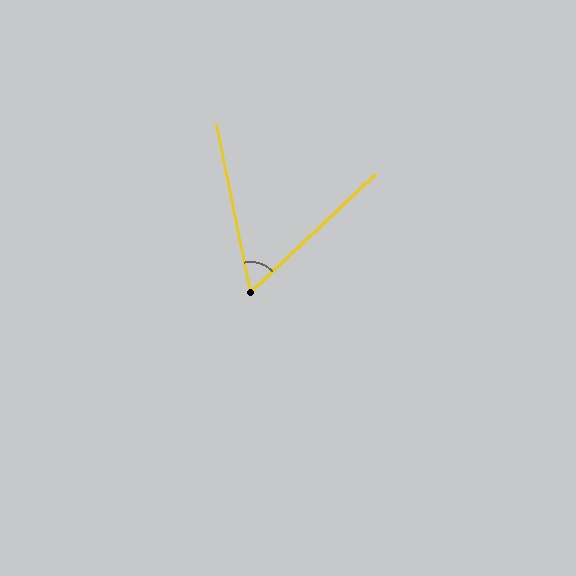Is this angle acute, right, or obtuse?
It is acute.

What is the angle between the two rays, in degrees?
Approximately 58 degrees.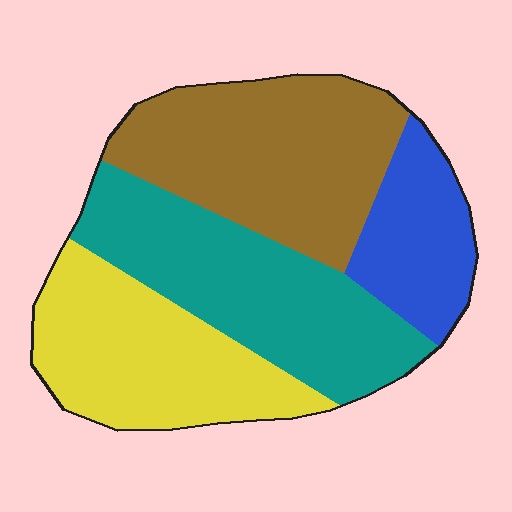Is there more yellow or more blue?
Yellow.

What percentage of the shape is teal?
Teal covers roughly 30% of the shape.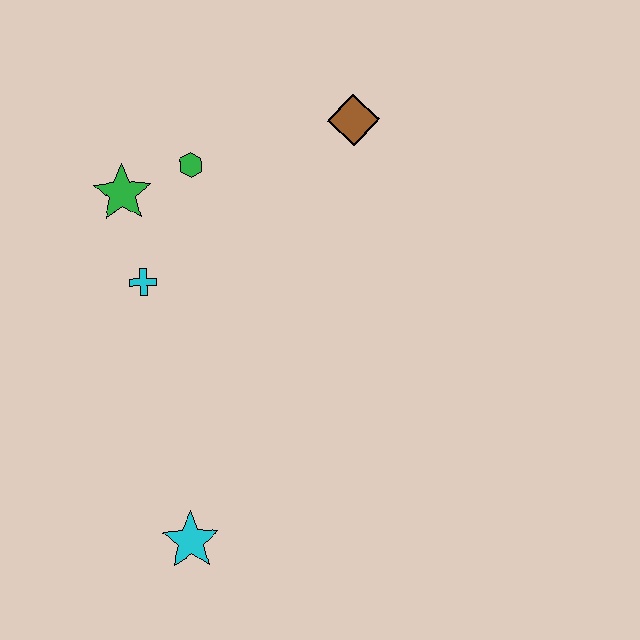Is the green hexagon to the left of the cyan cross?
No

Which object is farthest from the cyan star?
The brown diamond is farthest from the cyan star.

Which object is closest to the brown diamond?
The green hexagon is closest to the brown diamond.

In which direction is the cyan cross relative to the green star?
The cyan cross is below the green star.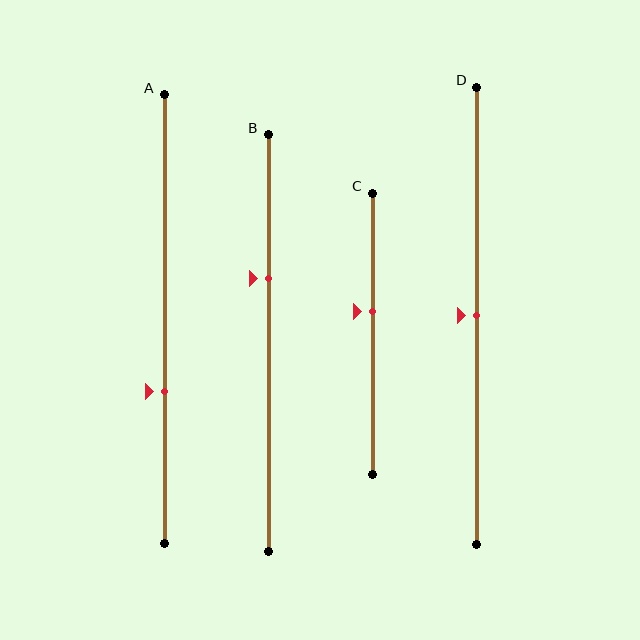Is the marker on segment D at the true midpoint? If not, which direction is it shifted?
Yes, the marker on segment D is at the true midpoint.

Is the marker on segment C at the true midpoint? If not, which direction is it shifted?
No, the marker on segment C is shifted upward by about 8% of the segment length.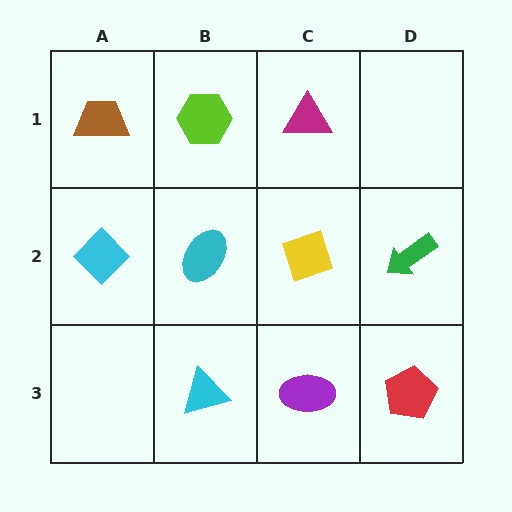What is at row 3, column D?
A red pentagon.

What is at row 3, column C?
A purple ellipse.